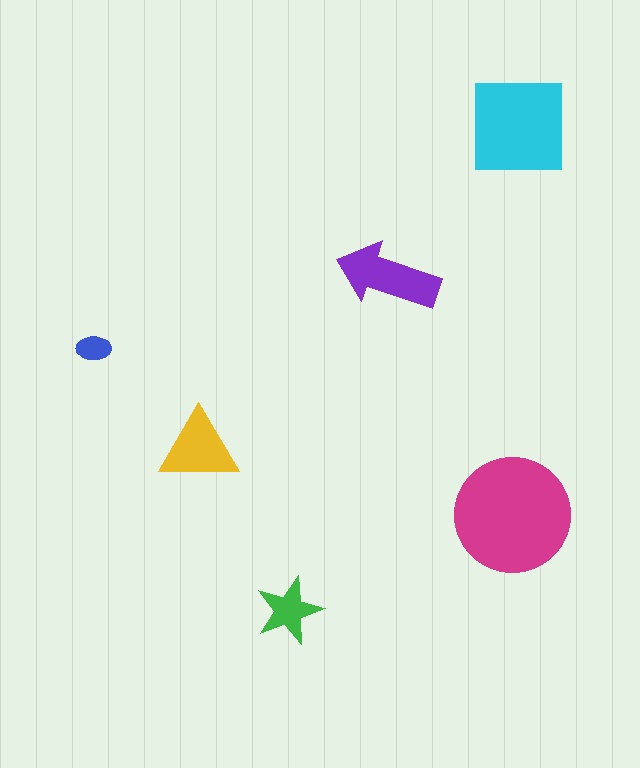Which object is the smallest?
The blue ellipse.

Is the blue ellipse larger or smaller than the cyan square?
Smaller.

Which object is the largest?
The magenta circle.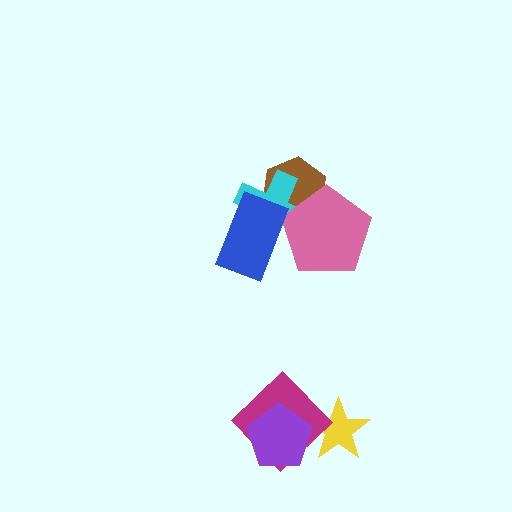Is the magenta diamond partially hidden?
Yes, it is partially covered by another shape.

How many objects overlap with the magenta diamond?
2 objects overlap with the magenta diamond.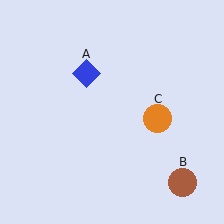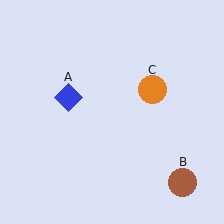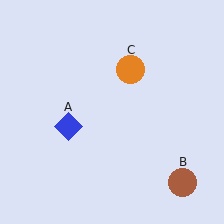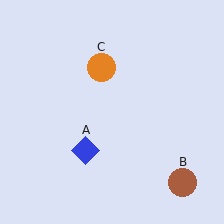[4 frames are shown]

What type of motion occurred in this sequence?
The blue diamond (object A), orange circle (object C) rotated counterclockwise around the center of the scene.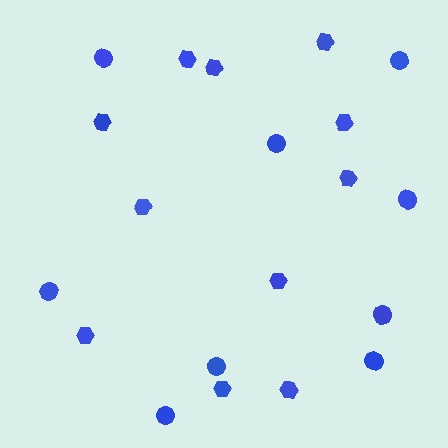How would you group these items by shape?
There are 2 groups: one group of circles (9) and one group of hexagons (11).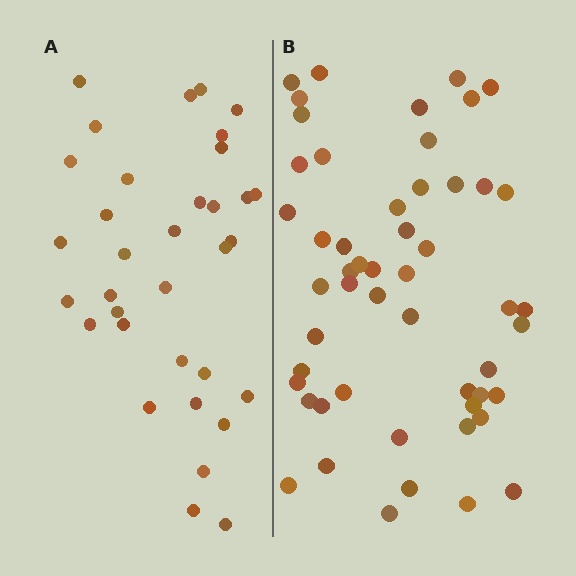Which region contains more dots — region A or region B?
Region B (the right region) has more dots.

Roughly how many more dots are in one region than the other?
Region B has approximately 20 more dots than region A.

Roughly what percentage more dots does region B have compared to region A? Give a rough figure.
About 55% more.